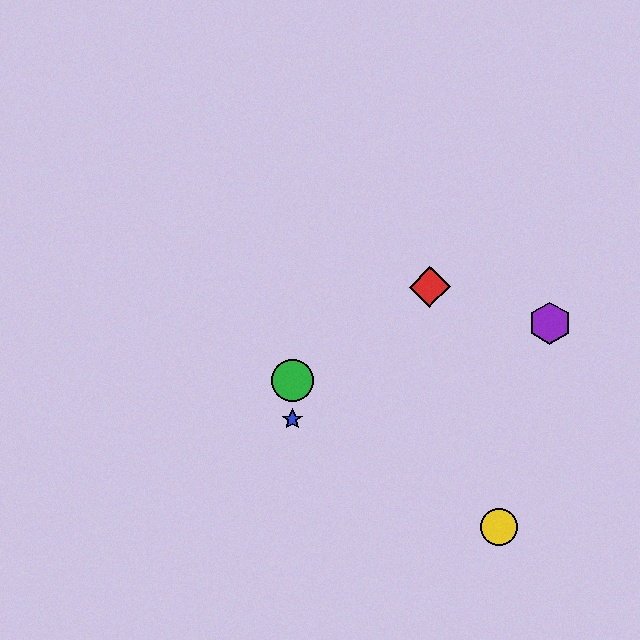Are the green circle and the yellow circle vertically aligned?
No, the green circle is at x≈293 and the yellow circle is at x≈499.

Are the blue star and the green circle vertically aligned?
Yes, both are at x≈293.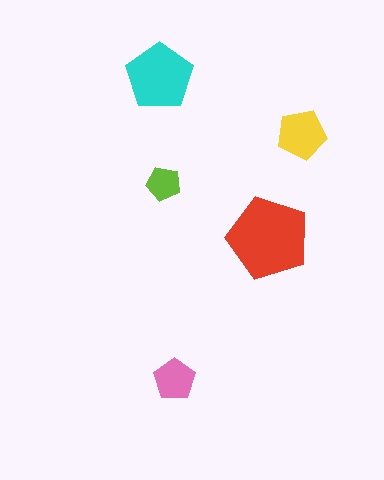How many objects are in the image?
There are 5 objects in the image.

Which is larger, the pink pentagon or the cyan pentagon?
The cyan one.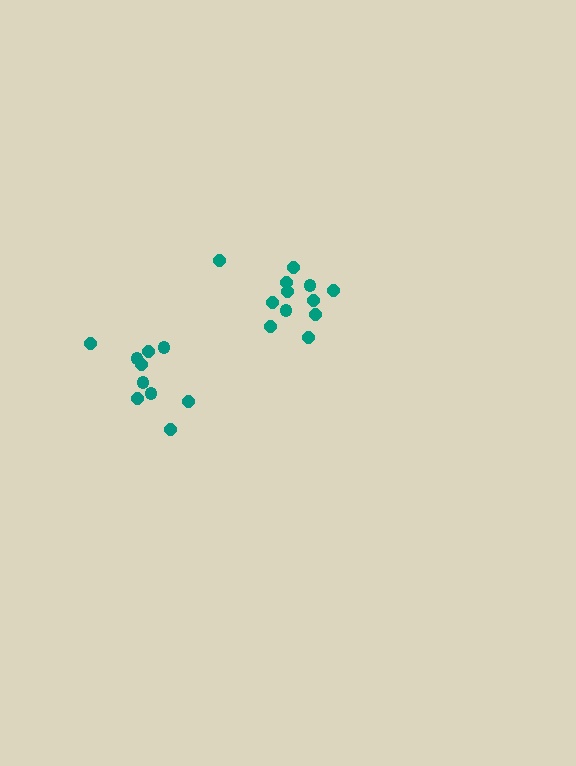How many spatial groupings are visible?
There are 2 spatial groupings.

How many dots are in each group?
Group 1: 10 dots, Group 2: 12 dots (22 total).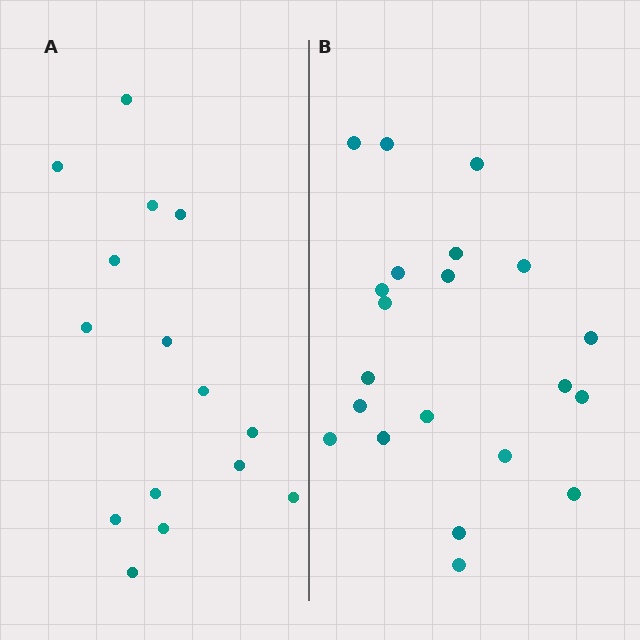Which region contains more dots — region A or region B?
Region B (the right region) has more dots.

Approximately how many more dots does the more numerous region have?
Region B has about 6 more dots than region A.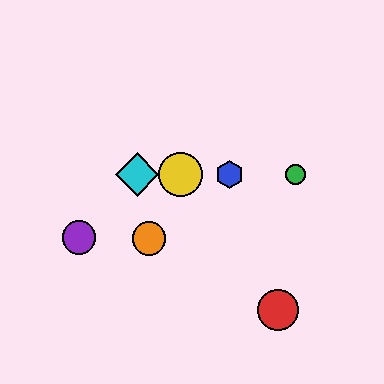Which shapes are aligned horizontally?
The blue hexagon, the green circle, the yellow circle, the cyan diamond are aligned horizontally.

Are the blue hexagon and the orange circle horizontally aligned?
No, the blue hexagon is at y≈175 and the orange circle is at y≈239.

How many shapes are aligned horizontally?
4 shapes (the blue hexagon, the green circle, the yellow circle, the cyan diamond) are aligned horizontally.